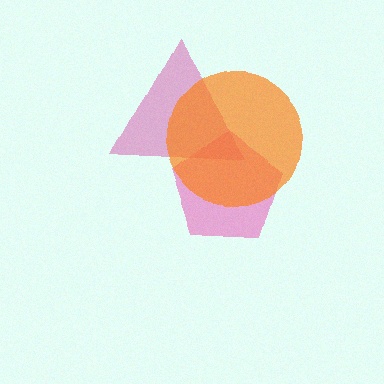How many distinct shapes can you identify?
There are 3 distinct shapes: a pink pentagon, a magenta triangle, an orange circle.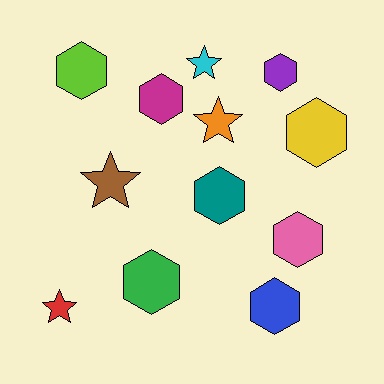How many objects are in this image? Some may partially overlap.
There are 12 objects.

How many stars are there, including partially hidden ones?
There are 4 stars.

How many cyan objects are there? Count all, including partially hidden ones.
There is 1 cyan object.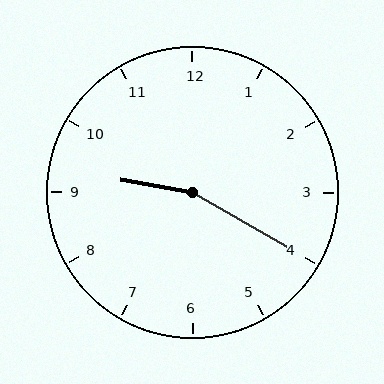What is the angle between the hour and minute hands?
Approximately 160 degrees.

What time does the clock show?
9:20.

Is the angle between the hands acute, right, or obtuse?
It is obtuse.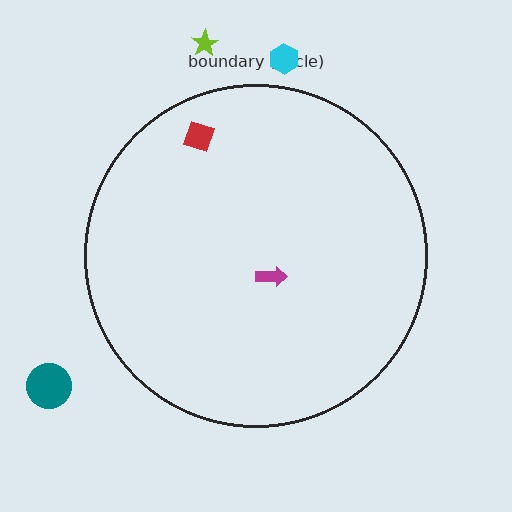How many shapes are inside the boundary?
2 inside, 3 outside.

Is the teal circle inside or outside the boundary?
Outside.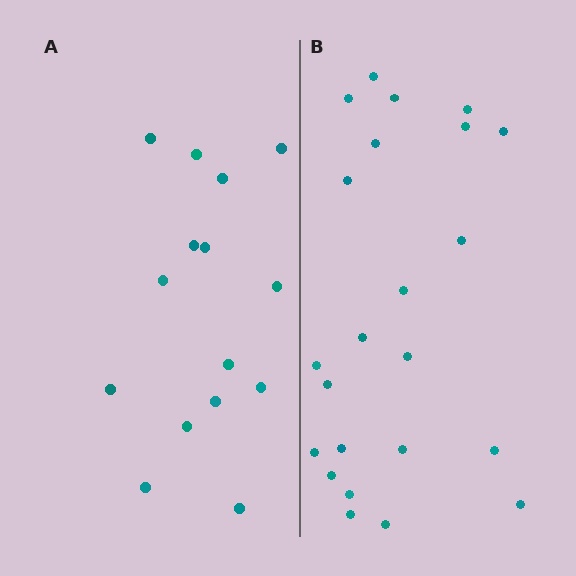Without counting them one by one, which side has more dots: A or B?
Region B (the right region) has more dots.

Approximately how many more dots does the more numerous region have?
Region B has roughly 8 or so more dots than region A.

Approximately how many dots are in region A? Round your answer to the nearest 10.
About 20 dots. (The exact count is 15, which rounds to 20.)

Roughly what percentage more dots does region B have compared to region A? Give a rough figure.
About 55% more.